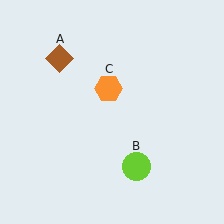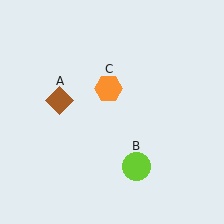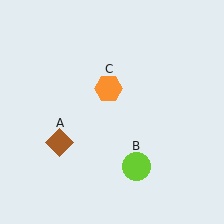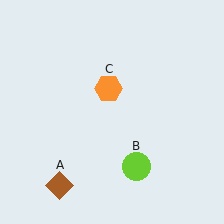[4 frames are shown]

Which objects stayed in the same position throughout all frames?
Lime circle (object B) and orange hexagon (object C) remained stationary.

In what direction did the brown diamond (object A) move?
The brown diamond (object A) moved down.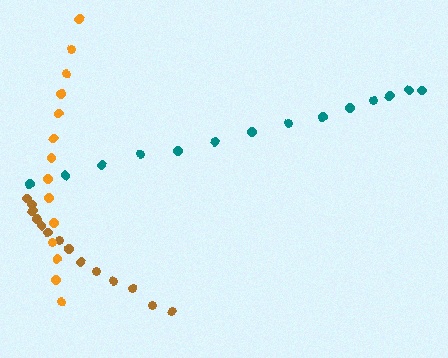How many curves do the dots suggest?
There are 3 distinct paths.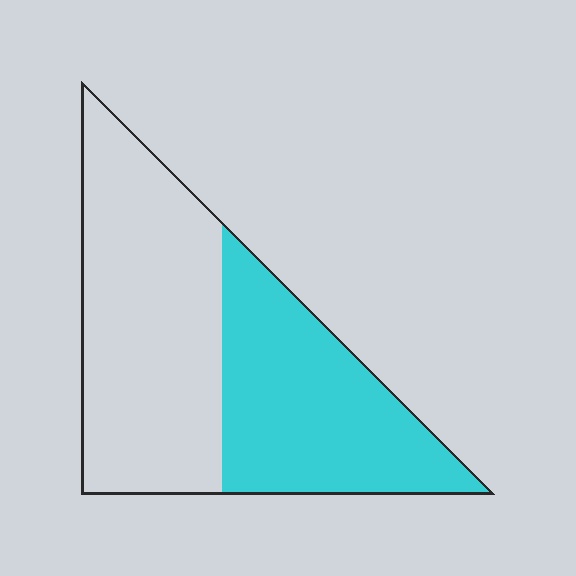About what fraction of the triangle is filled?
About two fifths (2/5).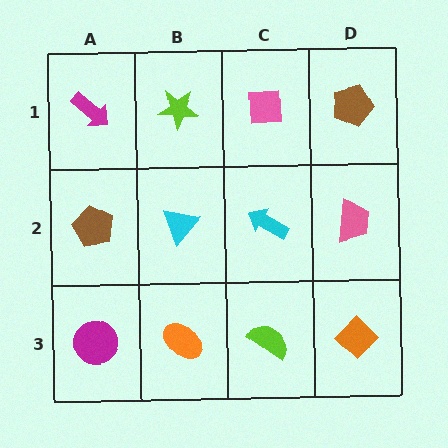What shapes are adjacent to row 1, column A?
A brown pentagon (row 2, column A), a lime star (row 1, column B).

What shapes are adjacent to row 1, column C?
A cyan arrow (row 2, column C), a lime star (row 1, column B), a brown pentagon (row 1, column D).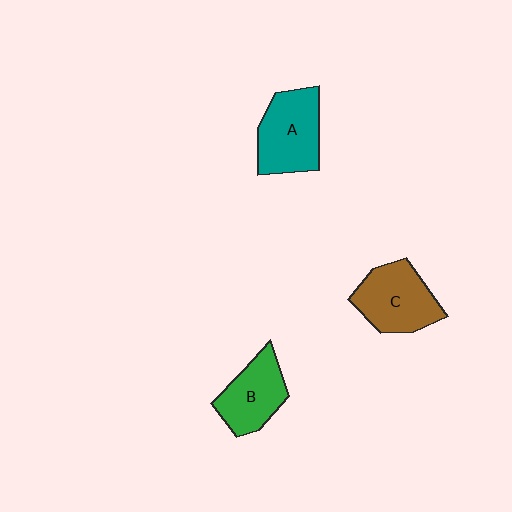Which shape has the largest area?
Shape A (teal).